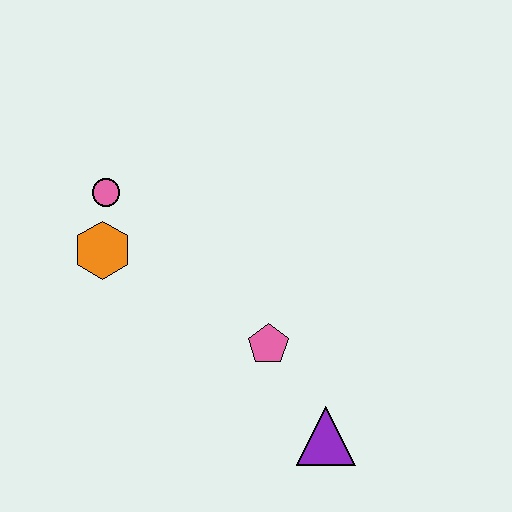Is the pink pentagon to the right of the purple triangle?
No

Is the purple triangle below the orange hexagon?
Yes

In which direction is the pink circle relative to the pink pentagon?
The pink circle is to the left of the pink pentagon.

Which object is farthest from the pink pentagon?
The pink circle is farthest from the pink pentagon.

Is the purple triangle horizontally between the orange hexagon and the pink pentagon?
No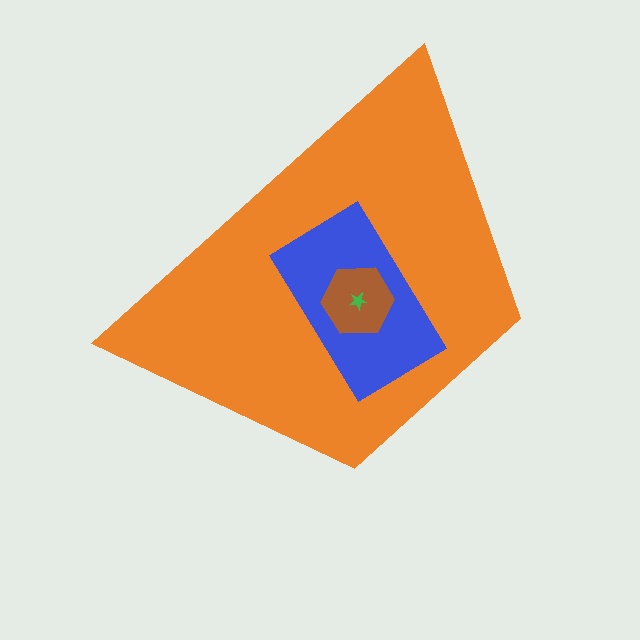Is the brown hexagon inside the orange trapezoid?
Yes.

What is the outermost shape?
The orange trapezoid.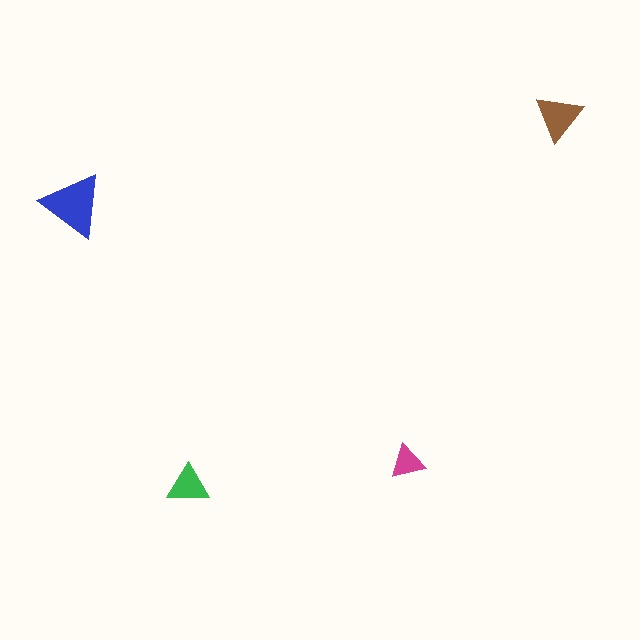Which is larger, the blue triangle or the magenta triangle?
The blue one.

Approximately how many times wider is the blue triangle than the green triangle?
About 1.5 times wider.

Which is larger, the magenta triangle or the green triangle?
The green one.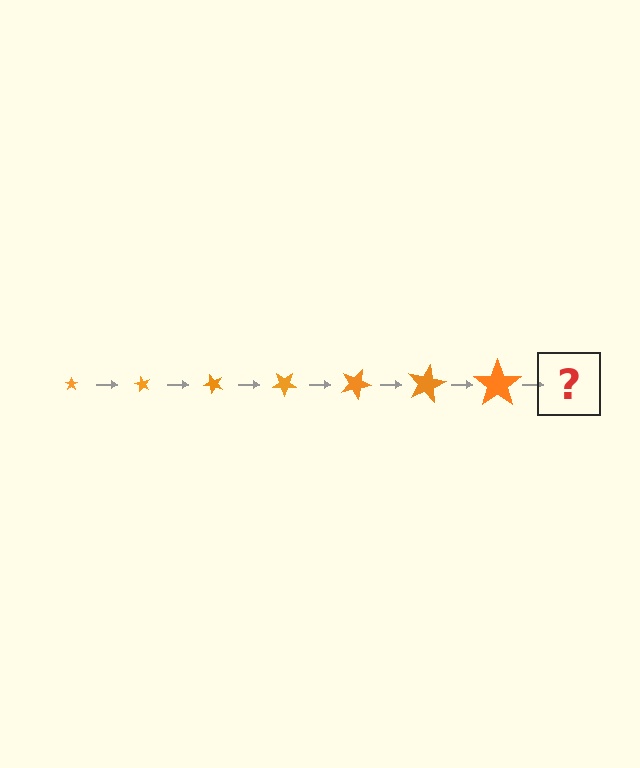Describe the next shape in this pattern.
It should be a star, larger than the previous one and rotated 420 degrees from the start.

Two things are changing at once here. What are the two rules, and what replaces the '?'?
The two rules are that the star grows larger each step and it rotates 60 degrees each step. The '?' should be a star, larger than the previous one and rotated 420 degrees from the start.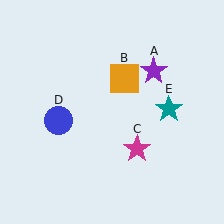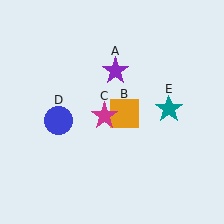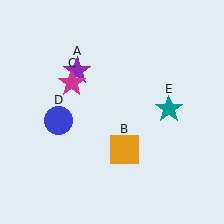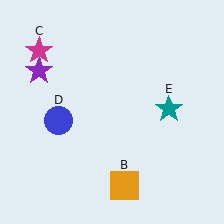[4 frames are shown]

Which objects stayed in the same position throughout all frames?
Blue circle (object D) and teal star (object E) remained stationary.